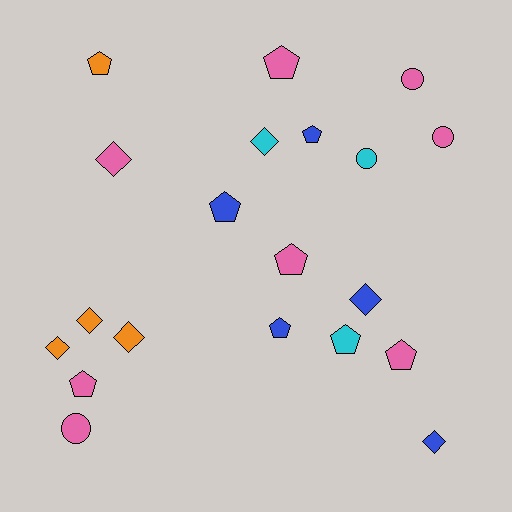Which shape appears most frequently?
Pentagon, with 9 objects.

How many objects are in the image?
There are 20 objects.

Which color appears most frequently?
Pink, with 8 objects.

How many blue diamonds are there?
There are 2 blue diamonds.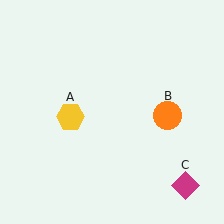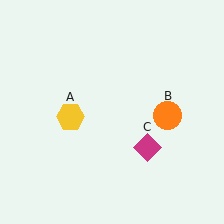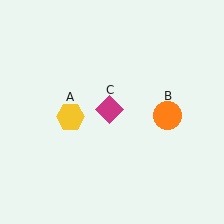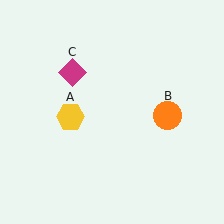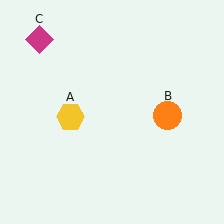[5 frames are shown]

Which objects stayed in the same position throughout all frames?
Yellow hexagon (object A) and orange circle (object B) remained stationary.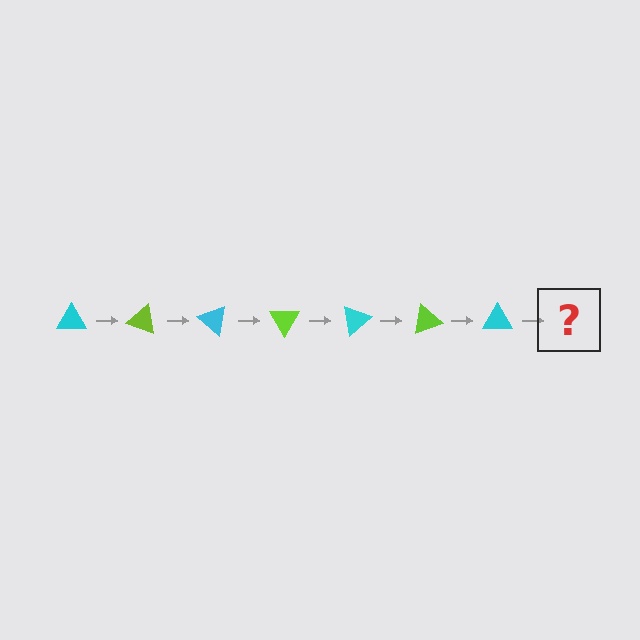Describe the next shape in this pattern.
It should be a lime triangle, rotated 140 degrees from the start.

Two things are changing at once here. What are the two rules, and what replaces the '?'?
The two rules are that it rotates 20 degrees each step and the color cycles through cyan and lime. The '?' should be a lime triangle, rotated 140 degrees from the start.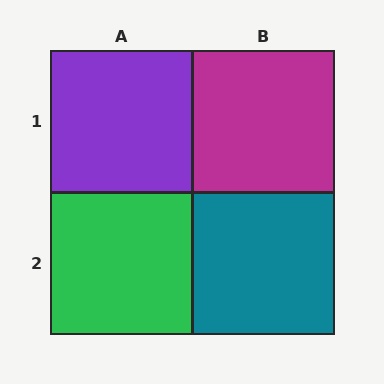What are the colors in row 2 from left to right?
Green, teal.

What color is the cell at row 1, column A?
Purple.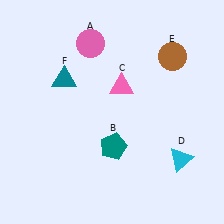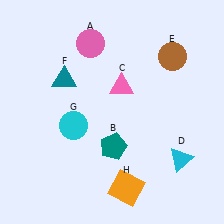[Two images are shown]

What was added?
A cyan circle (G), an orange square (H) were added in Image 2.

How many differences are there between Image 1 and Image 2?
There are 2 differences between the two images.